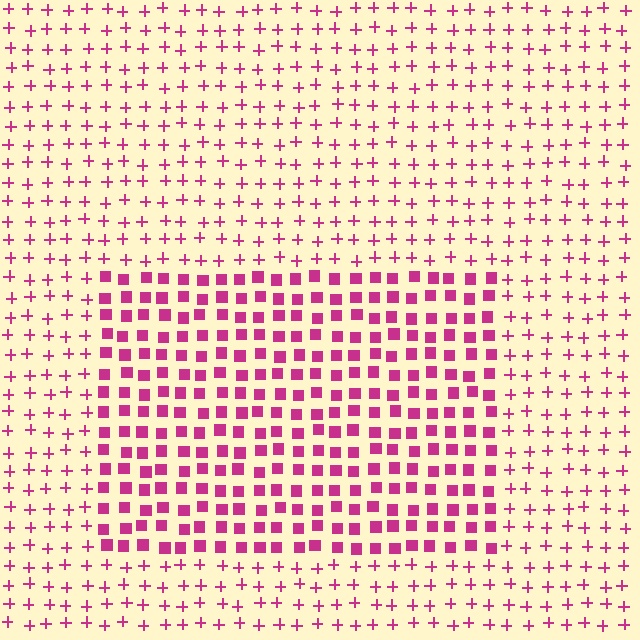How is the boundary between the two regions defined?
The boundary is defined by a change in element shape: squares inside vs. plus signs outside. All elements share the same color and spacing.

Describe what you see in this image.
The image is filled with small magenta elements arranged in a uniform grid. A rectangle-shaped region contains squares, while the surrounding area contains plus signs. The boundary is defined purely by the change in element shape.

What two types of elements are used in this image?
The image uses squares inside the rectangle region and plus signs outside it.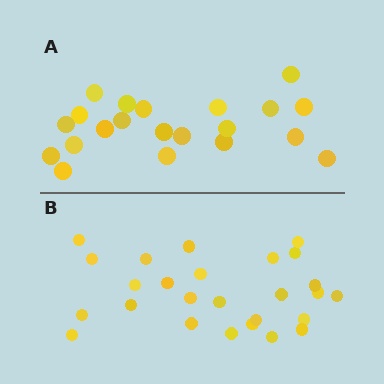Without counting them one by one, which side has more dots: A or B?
Region B (the bottom region) has more dots.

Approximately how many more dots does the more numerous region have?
Region B has about 5 more dots than region A.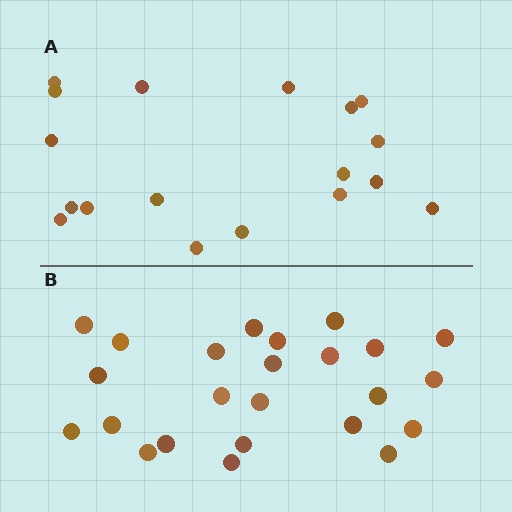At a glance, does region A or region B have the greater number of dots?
Region B (the bottom region) has more dots.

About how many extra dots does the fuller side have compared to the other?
Region B has about 6 more dots than region A.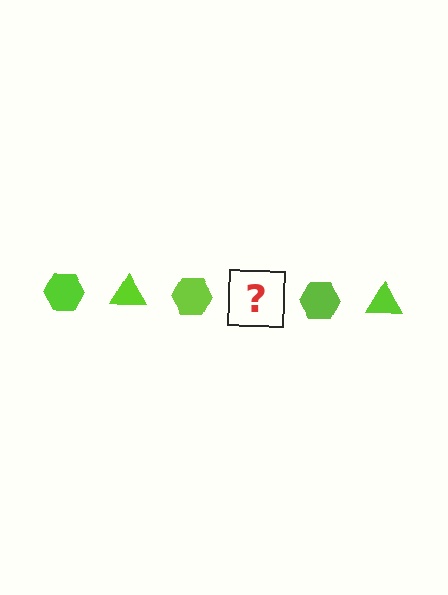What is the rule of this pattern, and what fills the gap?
The rule is that the pattern cycles through hexagon, triangle shapes in lime. The gap should be filled with a lime triangle.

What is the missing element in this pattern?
The missing element is a lime triangle.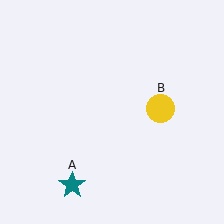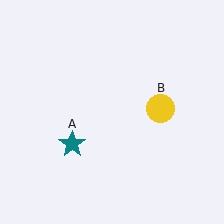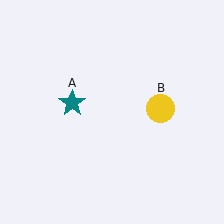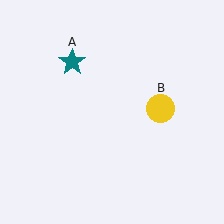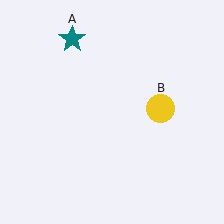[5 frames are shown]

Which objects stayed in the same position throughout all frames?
Yellow circle (object B) remained stationary.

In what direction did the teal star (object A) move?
The teal star (object A) moved up.